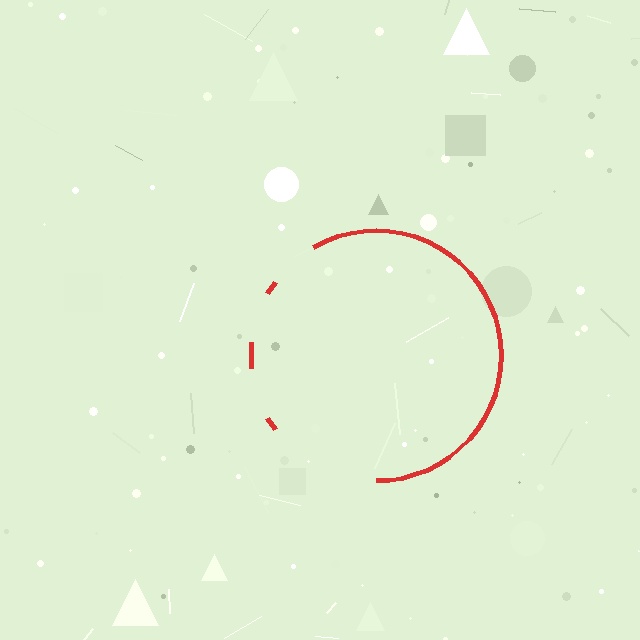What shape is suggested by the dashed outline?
The dashed outline suggests a circle.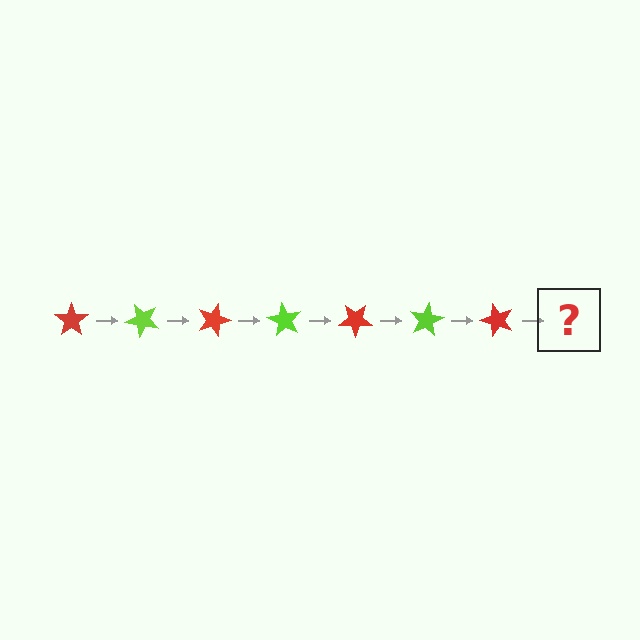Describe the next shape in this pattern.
It should be a lime star, rotated 315 degrees from the start.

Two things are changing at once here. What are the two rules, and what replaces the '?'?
The two rules are that it rotates 45 degrees each step and the color cycles through red and lime. The '?' should be a lime star, rotated 315 degrees from the start.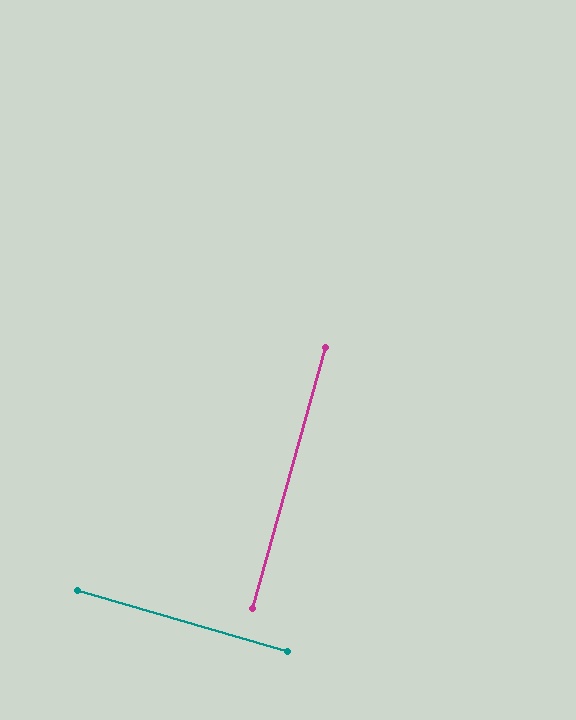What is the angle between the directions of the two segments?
Approximately 90 degrees.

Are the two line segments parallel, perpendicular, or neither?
Perpendicular — they meet at approximately 90°.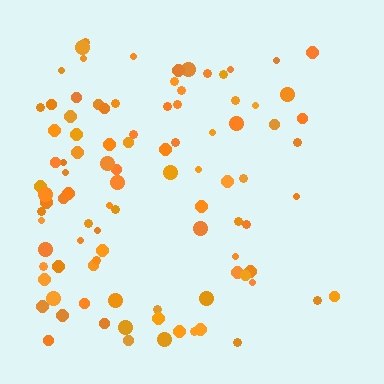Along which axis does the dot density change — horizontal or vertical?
Horizontal.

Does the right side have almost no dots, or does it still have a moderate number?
Still a moderate number, just noticeably fewer than the left.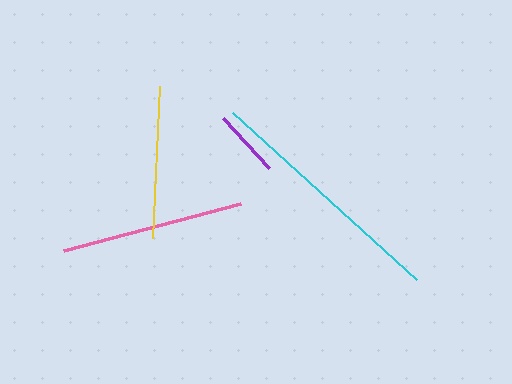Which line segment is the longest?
The cyan line is the longest at approximately 248 pixels.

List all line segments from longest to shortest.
From longest to shortest: cyan, pink, yellow, purple.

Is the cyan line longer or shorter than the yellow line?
The cyan line is longer than the yellow line.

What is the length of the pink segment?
The pink segment is approximately 183 pixels long.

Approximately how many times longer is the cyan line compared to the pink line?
The cyan line is approximately 1.4 times the length of the pink line.